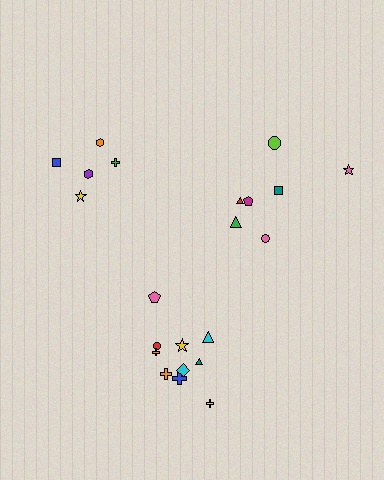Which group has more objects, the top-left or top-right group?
The top-right group.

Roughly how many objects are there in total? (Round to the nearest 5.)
Roughly 20 objects in total.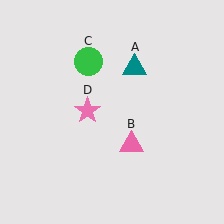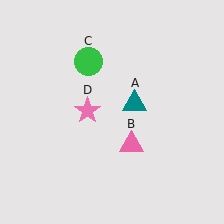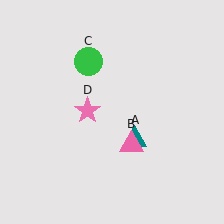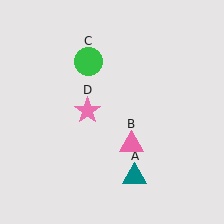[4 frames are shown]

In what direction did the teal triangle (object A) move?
The teal triangle (object A) moved down.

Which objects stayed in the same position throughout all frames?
Pink triangle (object B) and green circle (object C) and pink star (object D) remained stationary.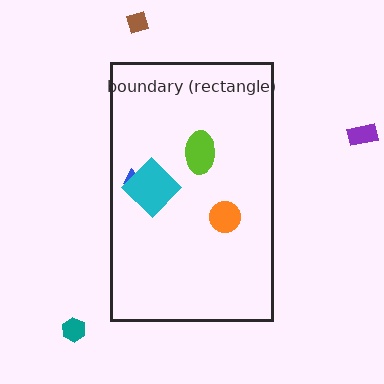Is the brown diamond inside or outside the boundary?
Outside.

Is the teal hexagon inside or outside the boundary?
Outside.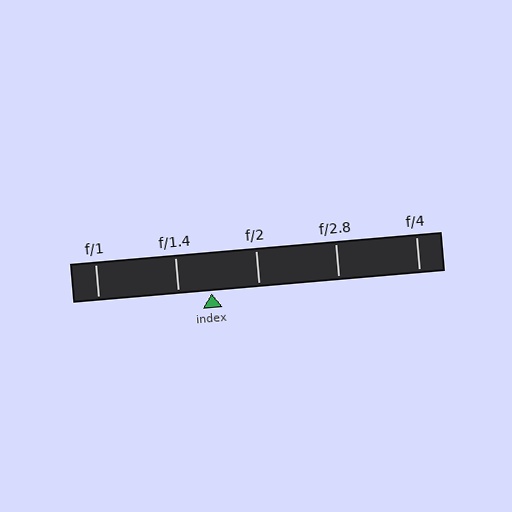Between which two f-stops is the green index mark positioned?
The index mark is between f/1.4 and f/2.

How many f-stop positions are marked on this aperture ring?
There are 5 f-stop positions marked.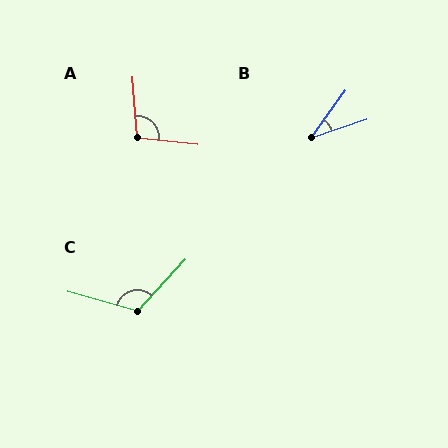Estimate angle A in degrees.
Approximately 100 degrees.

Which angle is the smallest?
B, at approximately 36 degrees.